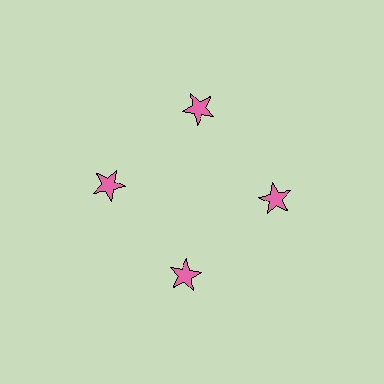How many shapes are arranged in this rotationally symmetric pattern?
There are 4 shapes, arranged in 4 groups of 1.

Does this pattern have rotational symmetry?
Yes, this pattern has 4-fold rotational symmetry. It looks the same after rotating 90 degrees around the center.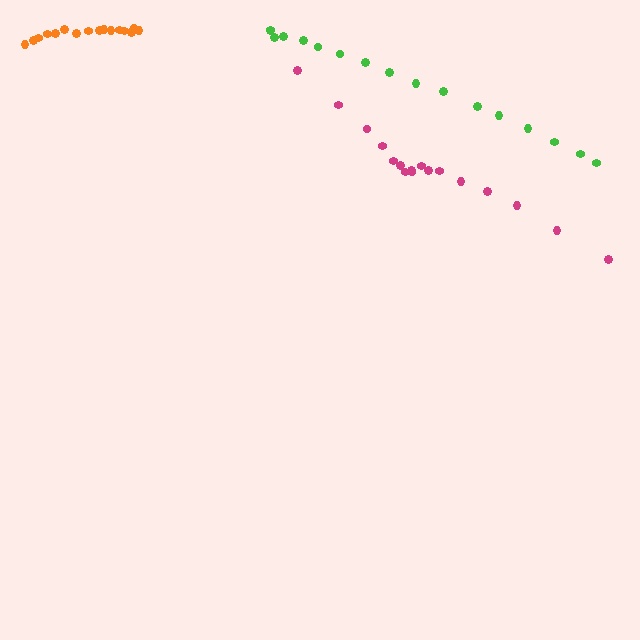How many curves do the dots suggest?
There are 3 distinct paths.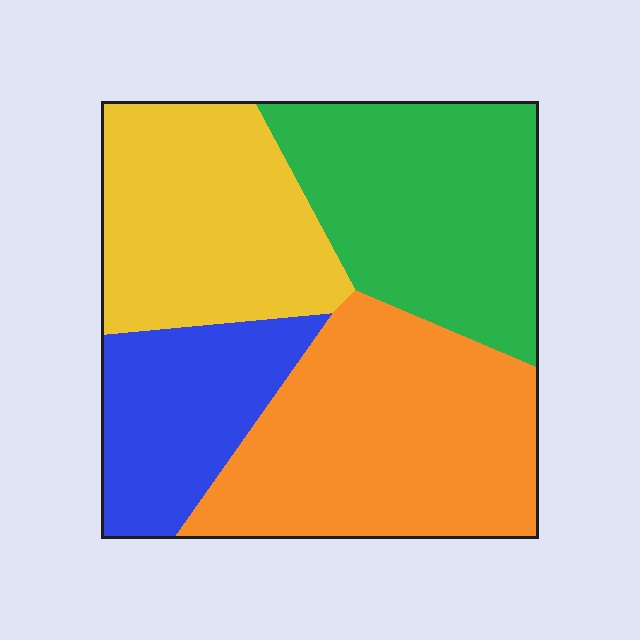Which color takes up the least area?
Blue, at roughly 15%.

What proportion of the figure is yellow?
Yellow covers about 25% of the figure.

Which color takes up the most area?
Orange, at roughly 30%.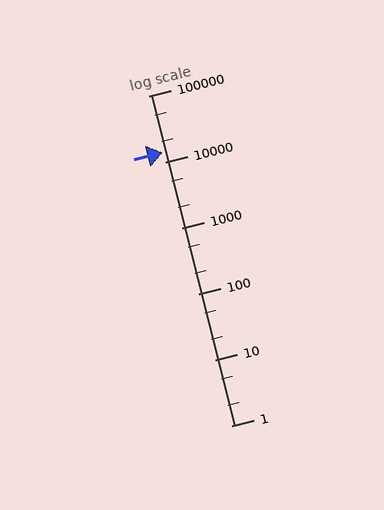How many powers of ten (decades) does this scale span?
The scale spans 5 decades, from 1 to 100000.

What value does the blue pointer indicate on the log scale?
The pointer indicates approximately 14000.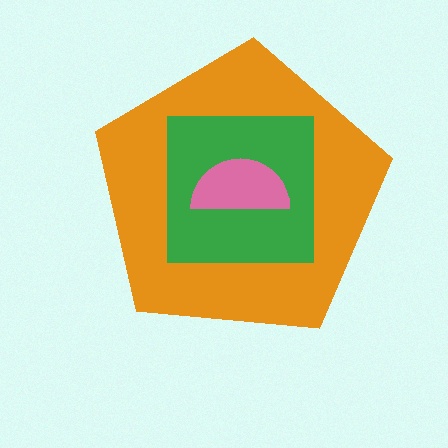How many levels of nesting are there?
3.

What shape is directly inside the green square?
The pink semicircle.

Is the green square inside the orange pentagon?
Yes.